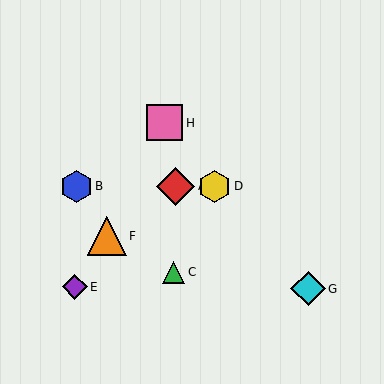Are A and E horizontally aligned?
No, A is at y≈186 and E is at y≈287.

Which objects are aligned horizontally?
Objects A, B, D are aligned horizontally.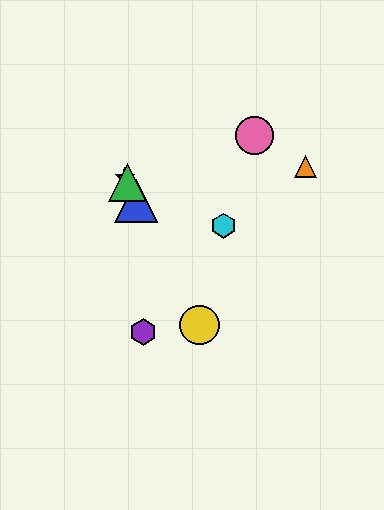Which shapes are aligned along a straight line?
The red star, the blue triangle, the green triangle, the yellow circle are aligned along a straight line.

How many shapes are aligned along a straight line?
4 shapes (the red star, the blue triangle, the green triangle, the yellow circle) are aligned along a straight line.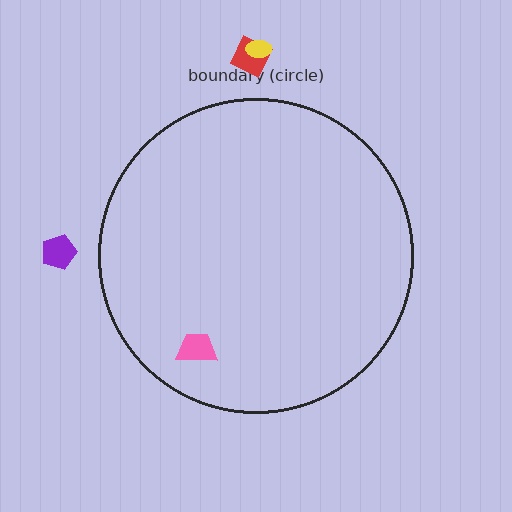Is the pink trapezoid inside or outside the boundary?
Inside.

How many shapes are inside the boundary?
1 inside, 3 outside.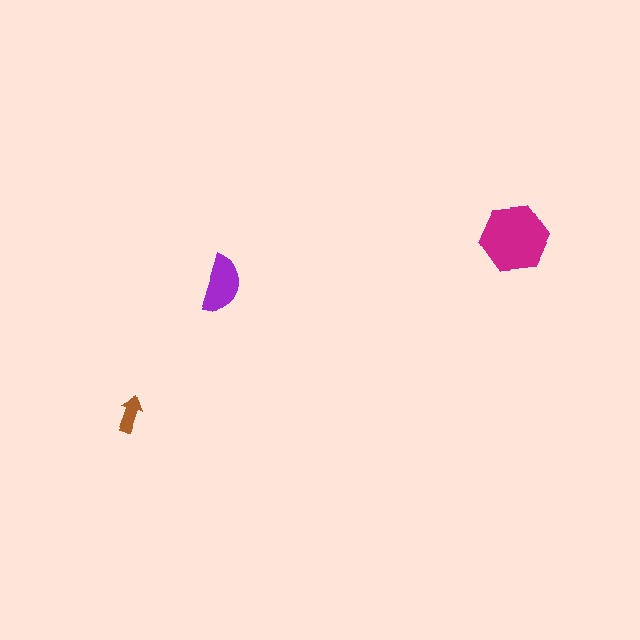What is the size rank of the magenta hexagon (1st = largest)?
1st.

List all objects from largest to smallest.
The magenta hexagon, the purple semicircle, the brown arrow.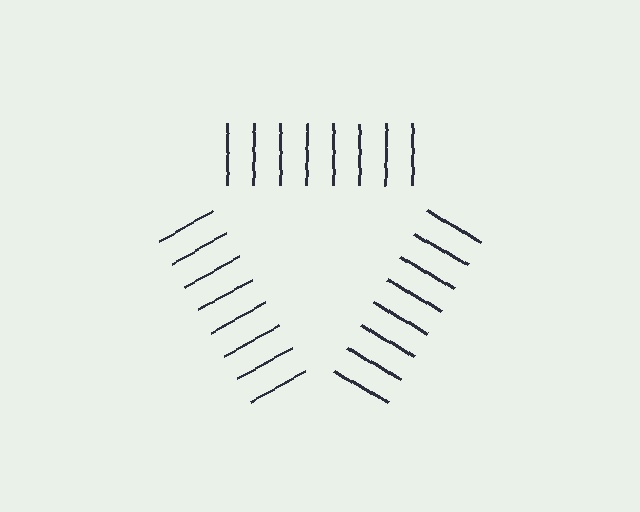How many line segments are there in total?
24 — 8 along each of the 3 edges.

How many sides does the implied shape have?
3 sides — the line-ends trace a triangle.